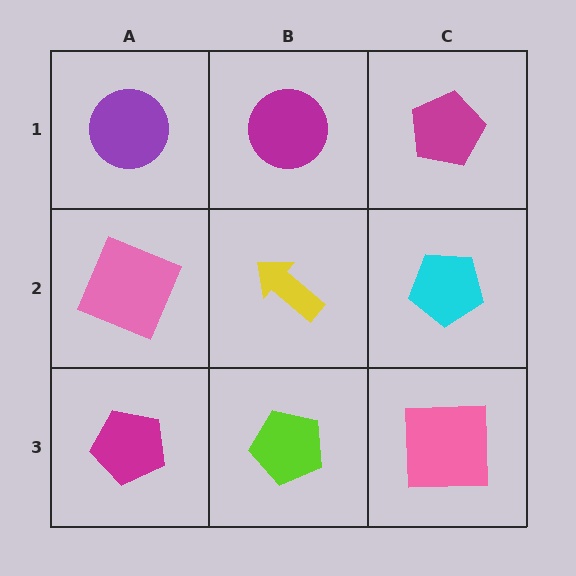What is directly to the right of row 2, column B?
A cyan pentagon.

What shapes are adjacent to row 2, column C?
A magenta pentagon (row 1, column C), a pink square (row 3, column C), a yellow arrow (row 2, column B).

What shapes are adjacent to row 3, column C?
A cyan pentagon (row 2, column C), a lime pentagon (row 3, column B).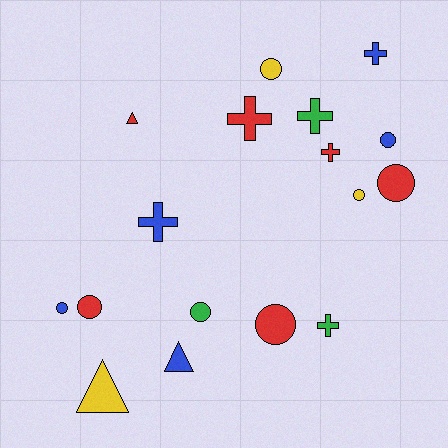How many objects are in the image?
There are 17 objects.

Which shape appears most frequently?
Circle, with 8 objects.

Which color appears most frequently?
Red, with 6 objects.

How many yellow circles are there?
There are 2 yellow circles.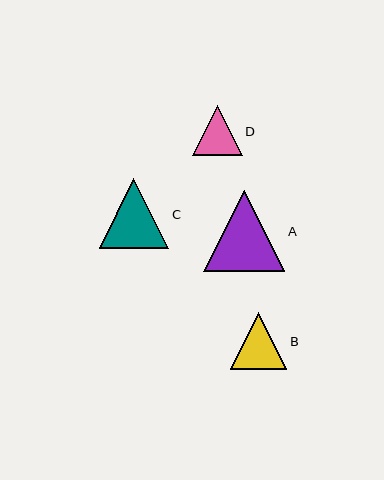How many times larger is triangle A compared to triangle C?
Triangle A is approximately 1.2 times the size of triangle C.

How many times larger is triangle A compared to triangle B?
Triangle A is approximately 1.4 times the size of triangle B.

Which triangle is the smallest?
Triangle D is the smallest with a size of approximately 50 pixels.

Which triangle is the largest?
Triangle A is the largest with a size of approximately 81 pixels.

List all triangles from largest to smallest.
From largest to smallest: A, C, B, D.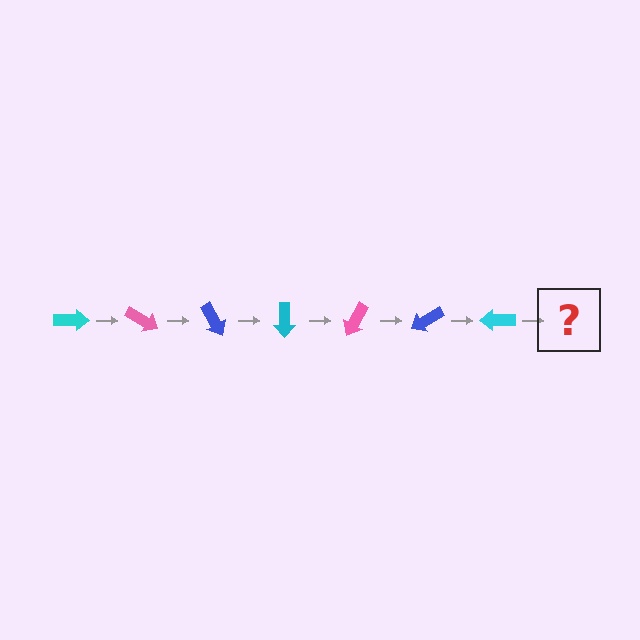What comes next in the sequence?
The next element should be a pink arrow, rotated 210 degrees from the start.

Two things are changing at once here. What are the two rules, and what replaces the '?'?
The two rules are that it rotates 30 degrees each step and the color cycles through cyan, pink, and blue. The '?' should be a pink arrow, rotated 210 degrees from the start.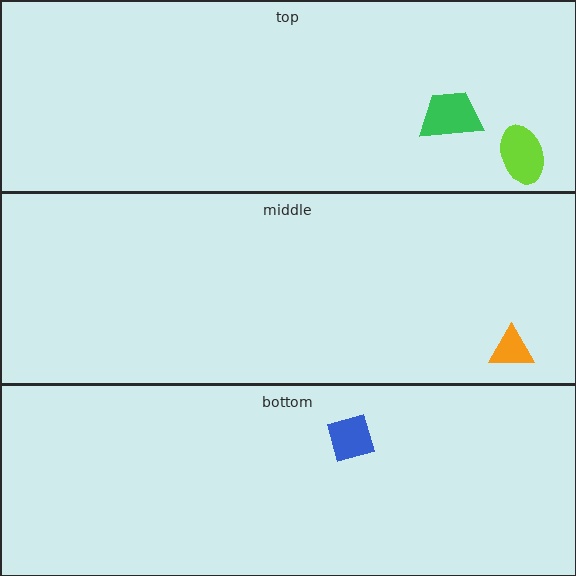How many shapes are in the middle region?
1.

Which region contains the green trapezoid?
The top region.